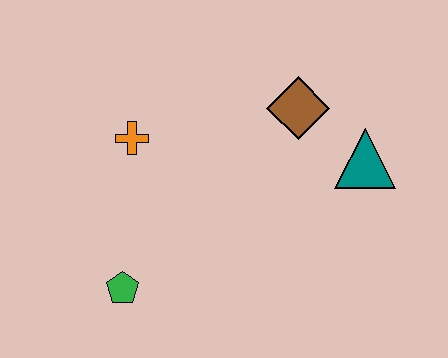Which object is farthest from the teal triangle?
The green pentagon is farthest from the teal triangle.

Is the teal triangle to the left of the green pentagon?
No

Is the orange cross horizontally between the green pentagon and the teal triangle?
Yes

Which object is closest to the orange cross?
The green pentagon is closest to the orange cross.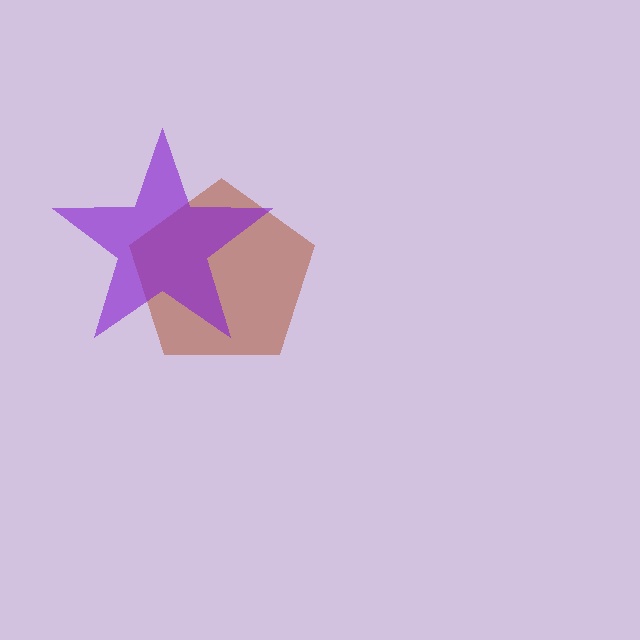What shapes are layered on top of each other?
The layered shapes are: a brown pentagon, a purple star.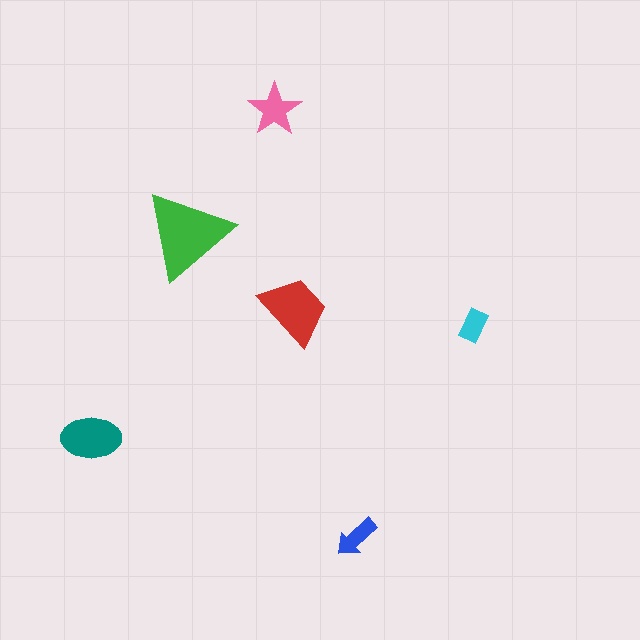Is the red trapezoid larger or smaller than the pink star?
Larger.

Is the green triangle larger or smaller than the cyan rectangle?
Larger.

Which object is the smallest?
The cyan rectangle.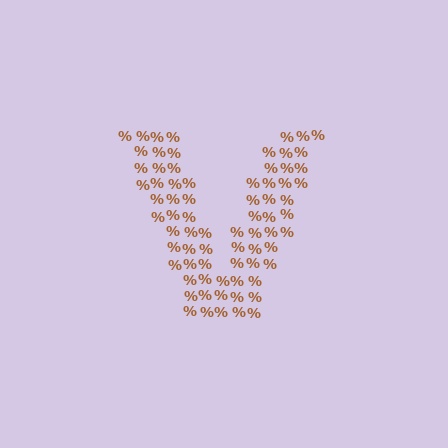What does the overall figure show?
The overall figure shows the letter V.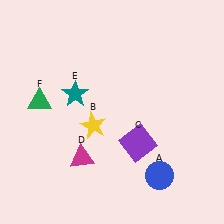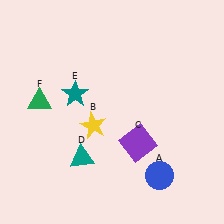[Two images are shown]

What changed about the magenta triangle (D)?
In Image 1, D is magenta. In Image 2, it changed to teal.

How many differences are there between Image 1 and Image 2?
There is 1 difference between the two images.